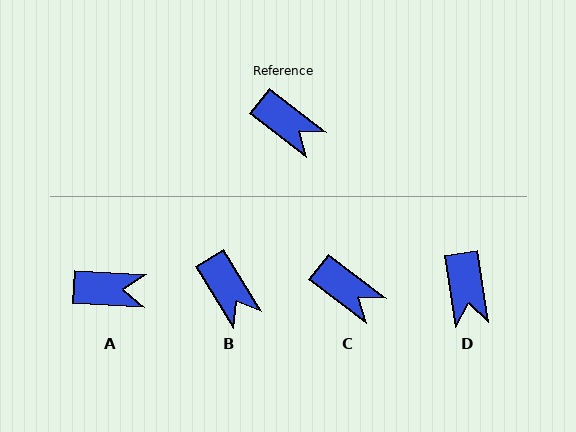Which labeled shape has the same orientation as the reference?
C.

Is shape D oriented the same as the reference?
No, it is off by about 44 degrees.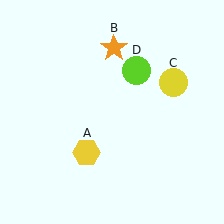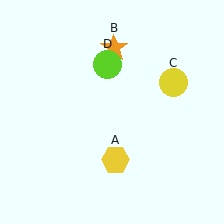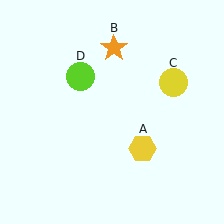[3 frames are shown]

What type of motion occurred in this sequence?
The yellow hexagon (object A), lime circle (object D) rotated counterclockwise around the center of the scene.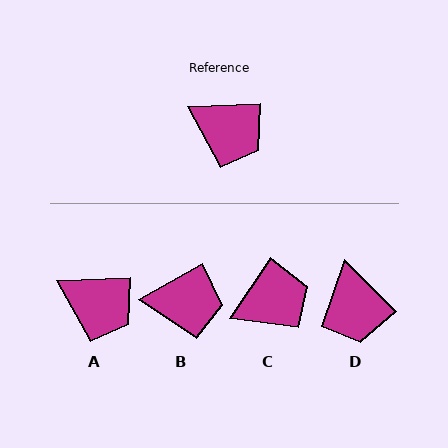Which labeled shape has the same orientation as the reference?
A.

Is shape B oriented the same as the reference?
No, it is off by about 28 degrees.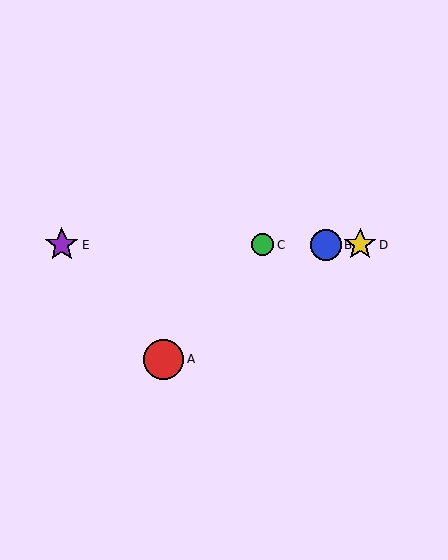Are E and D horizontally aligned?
Yes, both are at y≈245.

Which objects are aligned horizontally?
Objects B, C, D, E are aligned horizontally.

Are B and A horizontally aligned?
No, B is at y≈245 and A is at y≈359.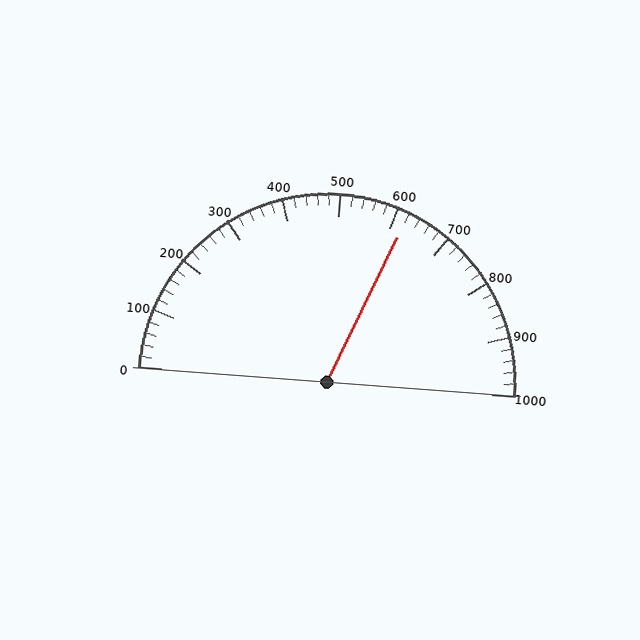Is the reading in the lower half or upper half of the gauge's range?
The reading is in the upper half of the range (0 to 1000).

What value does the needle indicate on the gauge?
The needle indicates approximately 620.